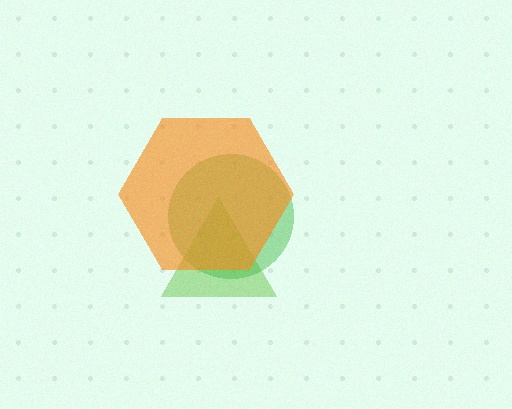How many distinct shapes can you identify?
There are 3 distinct shapes: a lime triangle, a green circle, an orange hexagon.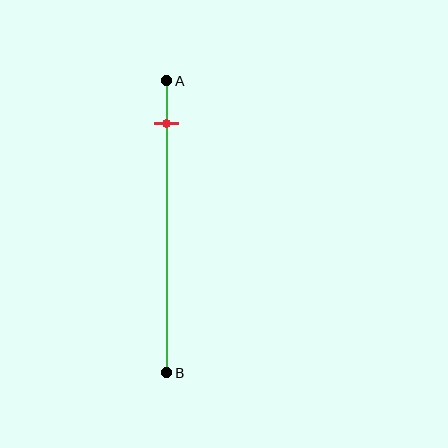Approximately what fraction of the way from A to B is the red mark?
The red mark is approximately 15% of the way from A to B.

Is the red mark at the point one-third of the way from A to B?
No, the mark is at about 15% from A, not at the 33% one-third point.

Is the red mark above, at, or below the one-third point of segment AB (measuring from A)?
The red mark is above the one-third point of segment AB.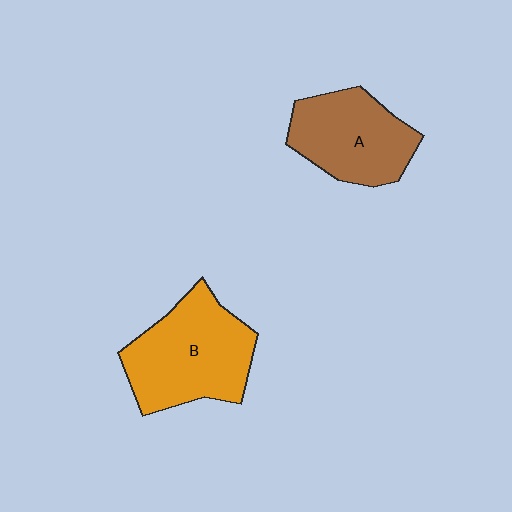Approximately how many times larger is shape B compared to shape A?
Approximately 1.2 times.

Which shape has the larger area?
Shape B (orange).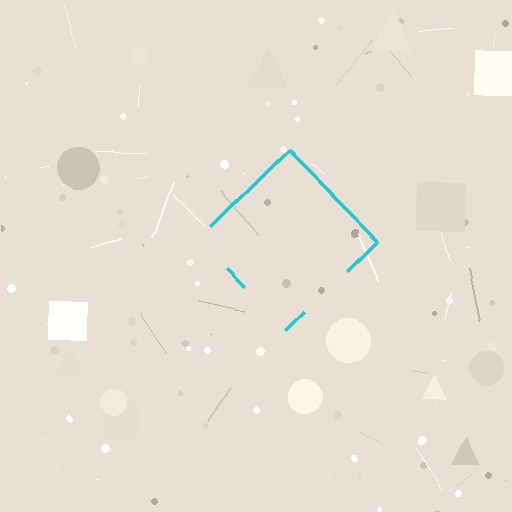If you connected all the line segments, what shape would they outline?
They would outline a diamond.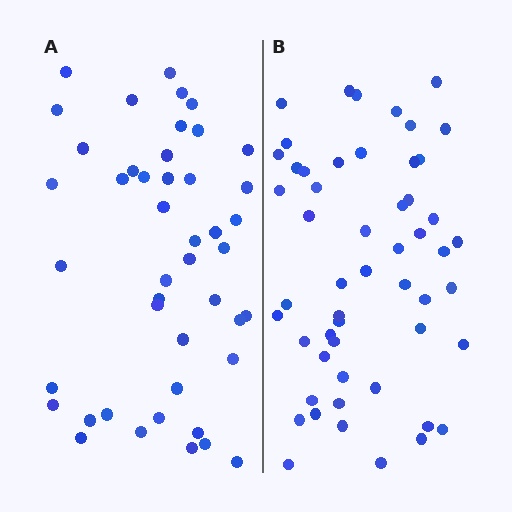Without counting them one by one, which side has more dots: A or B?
Region B (the right region) has more dots.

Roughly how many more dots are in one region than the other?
Region B has roughly 8 or so more dots than region A.